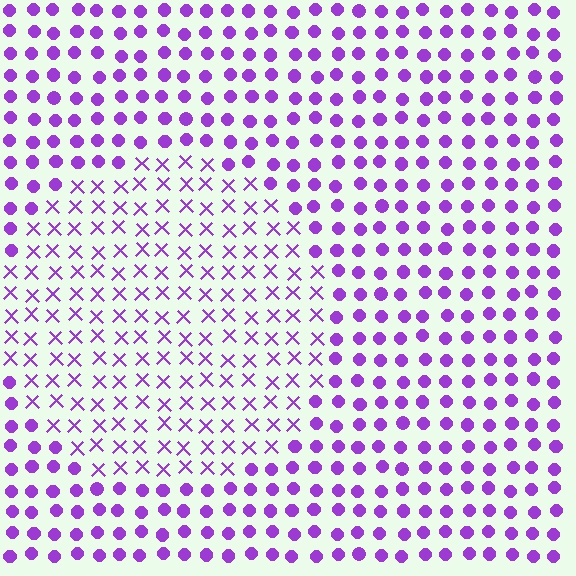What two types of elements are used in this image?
The image uses X marks inside the circle region and circles outside it.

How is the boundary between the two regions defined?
The boundary is defined by a change in element shape: X marks inside vs. circles outside. All elements share the same color and spacing.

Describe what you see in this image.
The image is filled with small purple elements arranged in a uniform grid. A circle-shaped region contains X marks, while the surrounding area contains circles. The boundary is defined purely by the change in element shape.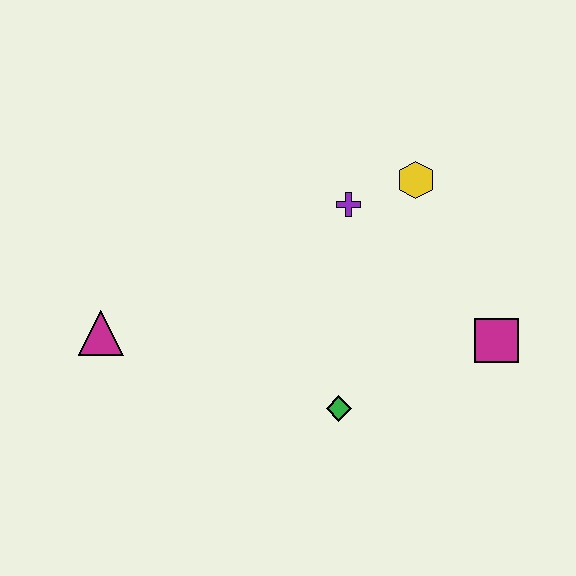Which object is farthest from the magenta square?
The magenta triangle is farthest from the magenta square.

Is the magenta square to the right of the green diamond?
Yes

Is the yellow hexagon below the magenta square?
No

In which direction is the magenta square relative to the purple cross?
The magenta square is to the right of the purple cross.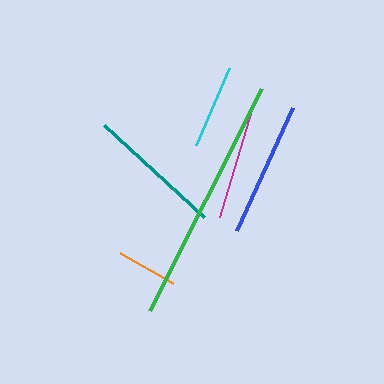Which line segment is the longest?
The green line is the longest at approximately 248 pixels.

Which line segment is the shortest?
The orange line is the shortest at approximately 61 pixels.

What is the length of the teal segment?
The teal segment is approximately 136 pixels long.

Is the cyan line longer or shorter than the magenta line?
The magenta line is longer than the cyan line.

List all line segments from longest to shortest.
From longest to shortest: green, teal, blue, magenta, cyan, orange.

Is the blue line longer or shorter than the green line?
The green line is longer than the blue line.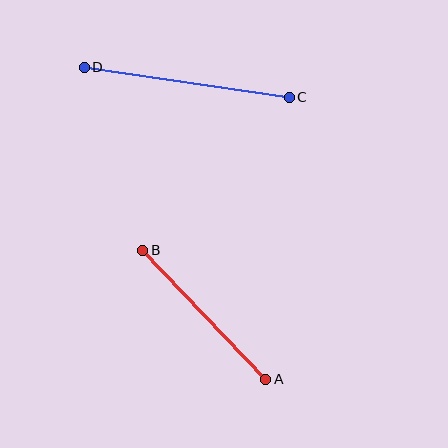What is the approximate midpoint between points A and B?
The midpoint is at approximately (204, 315) pixels.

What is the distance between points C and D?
The distance is approximately 207 pixels.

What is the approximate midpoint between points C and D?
The midpoint is at approximately (187, 82) pixels.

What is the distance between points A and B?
The distance is approximately 178 pixels.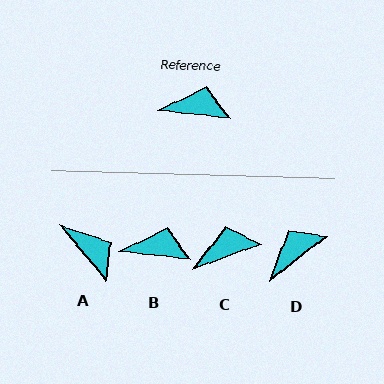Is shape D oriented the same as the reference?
No, it is off by about 44 degrees.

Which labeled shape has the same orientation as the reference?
B.